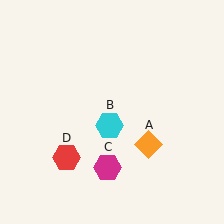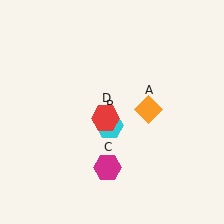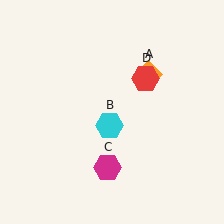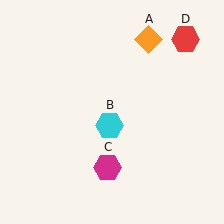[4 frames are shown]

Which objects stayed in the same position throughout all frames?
Cyan hexagon (object B) and magenta hexagon (object C) remained stationary.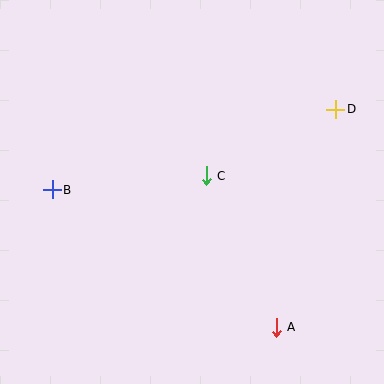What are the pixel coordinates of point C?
Point C is at (206, 176).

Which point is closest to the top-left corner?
Point B is closest to the top-left corner.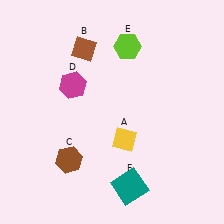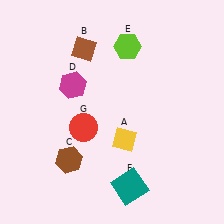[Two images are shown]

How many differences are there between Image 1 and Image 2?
There is 1 difference between the two images.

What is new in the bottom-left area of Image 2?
A red circle (G) was added in the bottom-left area of Image 2.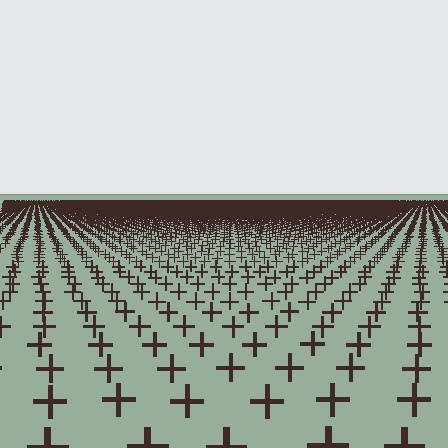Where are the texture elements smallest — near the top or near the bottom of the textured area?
Near the top.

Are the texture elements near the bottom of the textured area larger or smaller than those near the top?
Larger. Near the bottom, elements are closer to the viewer and appear at a bigger on-screen size.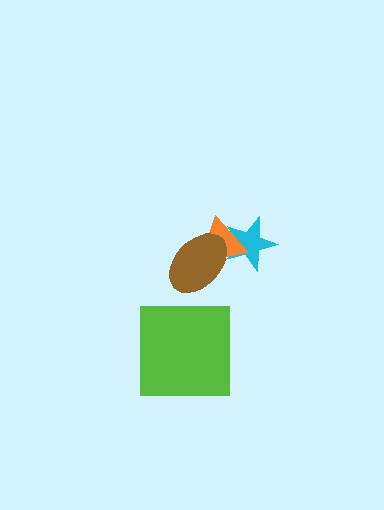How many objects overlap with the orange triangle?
2 objects overlap with the orange triangle.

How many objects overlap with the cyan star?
2 objects overlap with the cyan star.